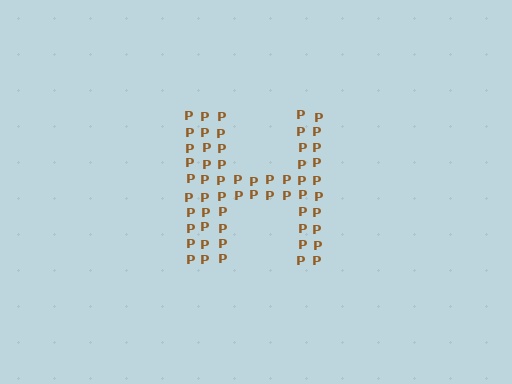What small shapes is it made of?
It is made of small letter P's.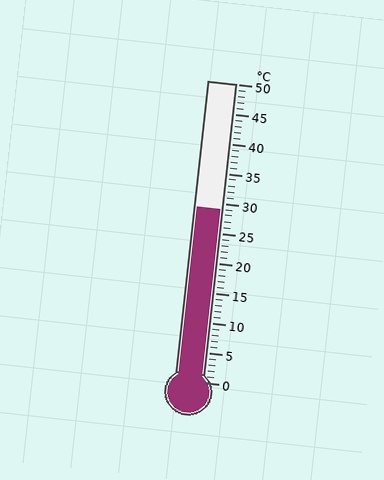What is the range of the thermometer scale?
The thermometer scale ranges from 0°C to 50°C.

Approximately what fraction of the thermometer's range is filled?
The thermometer is filled to approximately 60% of its range.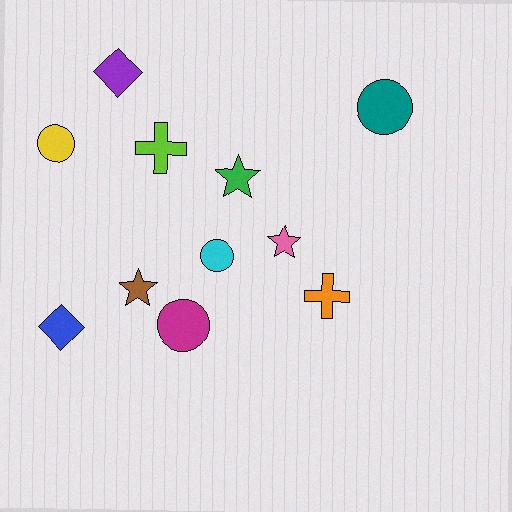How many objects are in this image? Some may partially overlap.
There are 11 objects.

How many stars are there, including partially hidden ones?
There are 3 stars.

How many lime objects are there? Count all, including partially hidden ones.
There is 1 lime object.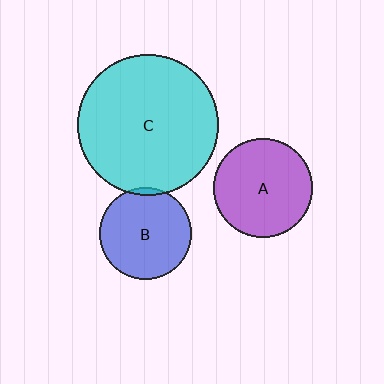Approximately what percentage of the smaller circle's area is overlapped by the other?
Approximately 5%.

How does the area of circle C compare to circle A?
Approximately 2.0 times.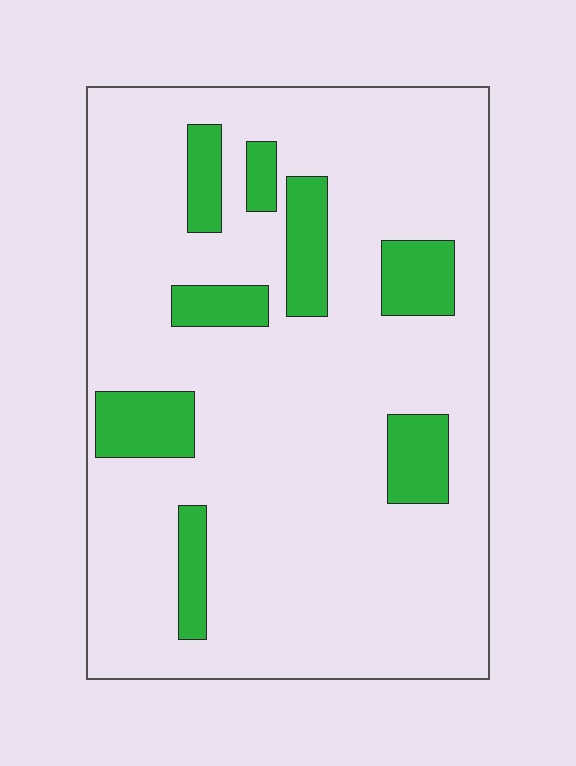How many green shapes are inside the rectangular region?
8.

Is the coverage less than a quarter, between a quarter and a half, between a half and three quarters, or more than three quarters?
Less than a quarter.